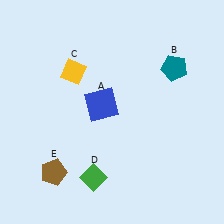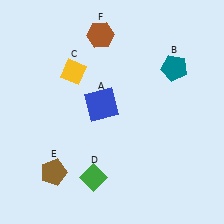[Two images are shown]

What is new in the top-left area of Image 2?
A brown hexagon (F) was added in the top-left area of Image 2.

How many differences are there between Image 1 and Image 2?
There is 1 difference between the two images.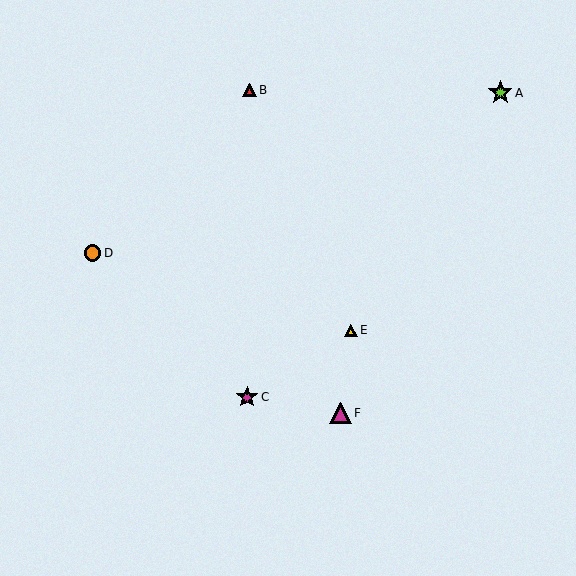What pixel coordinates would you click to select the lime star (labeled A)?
Click at (500, 93) to select the lime star A.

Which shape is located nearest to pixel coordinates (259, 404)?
The magenta star (labeled C) at (247, 397) is nearest to that location.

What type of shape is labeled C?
Shape C is a magenta star.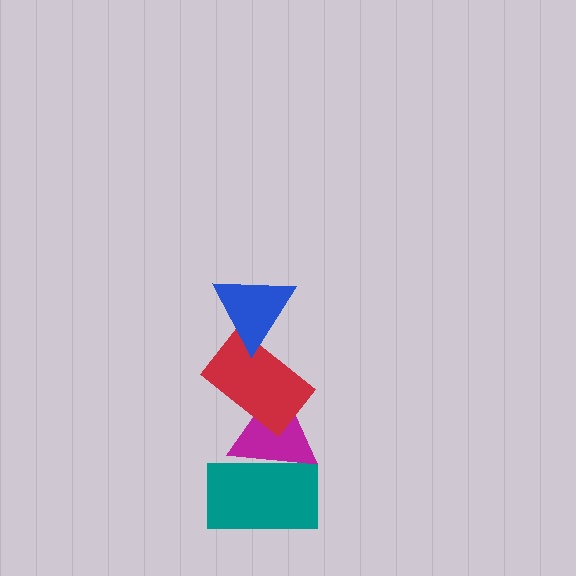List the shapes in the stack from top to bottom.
From top to bottom: the blue triangle, the red rectangle, the magenta triangle, the teal rectangle.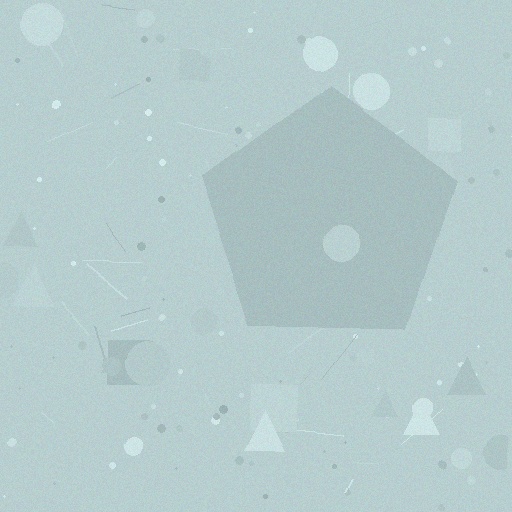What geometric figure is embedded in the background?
A pentagon is embedded in the background.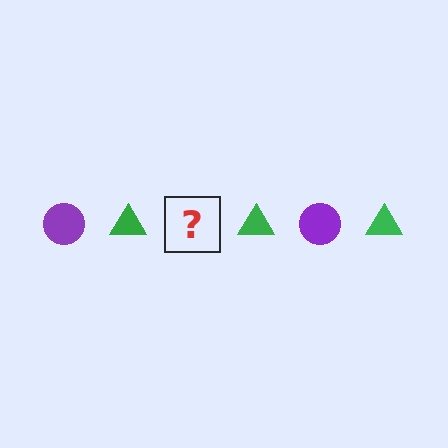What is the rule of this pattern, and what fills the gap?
The rule is that the pattern alternates between purple circle and green triangle. The gap should be filled with a purple circle.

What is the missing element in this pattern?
The missing element is a purple circle.